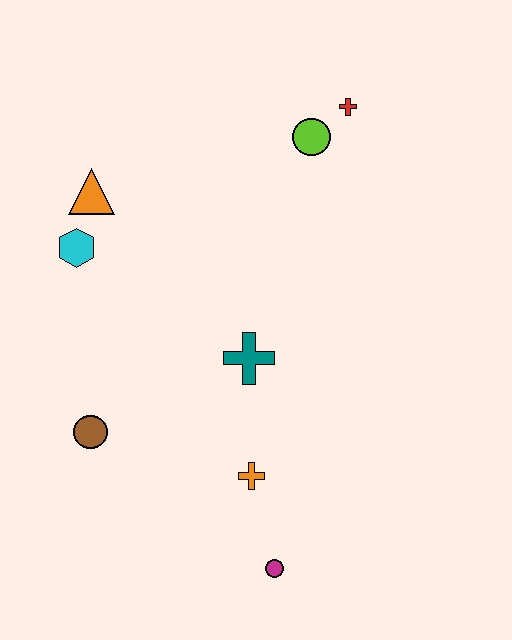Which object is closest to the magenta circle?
The orange cross is closest to the magenta circle.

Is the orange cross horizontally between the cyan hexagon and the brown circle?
No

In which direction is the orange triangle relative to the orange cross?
The orange triangle is above the orange cross.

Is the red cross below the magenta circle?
No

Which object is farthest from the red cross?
The magenta circle is farthest from the red cross.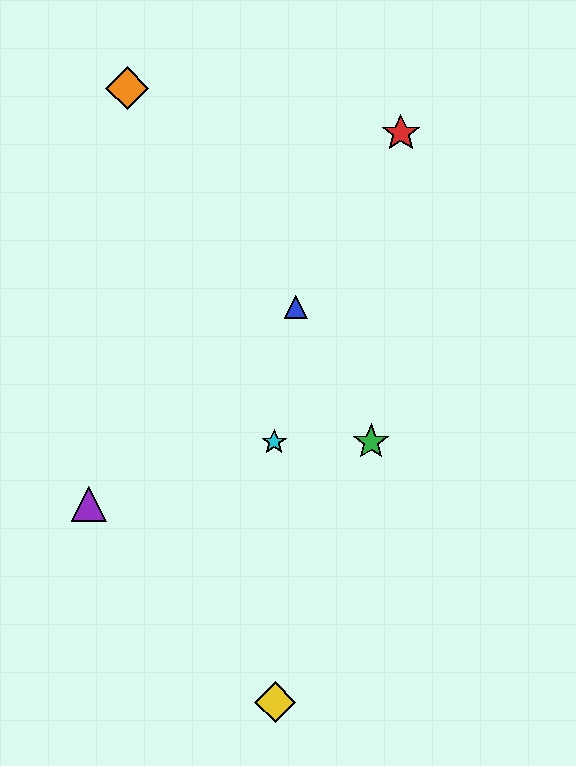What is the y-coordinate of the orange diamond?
The orange diamond is at y≈88.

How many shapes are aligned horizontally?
2 shapes (the green star, the cyan star) are aligned horizontally.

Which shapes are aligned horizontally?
The green star, the cyan star are aligned horizontally.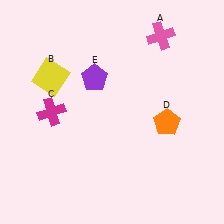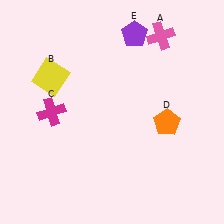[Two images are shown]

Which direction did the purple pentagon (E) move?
The purple pentagon (E) moved up.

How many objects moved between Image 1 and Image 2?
1 object moved between the two images.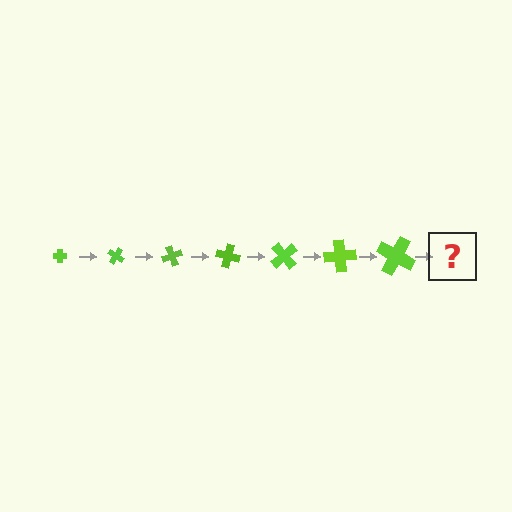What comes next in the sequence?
The next element should be a cross, larger than the previous one and rotated 245 degrees from the start.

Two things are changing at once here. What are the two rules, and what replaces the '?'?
The two rules are that the cross grows larger each step and it rotates 35 degrees each step. The '?' should be a cross, larger than the previous one and rotated 245 degrees from the start.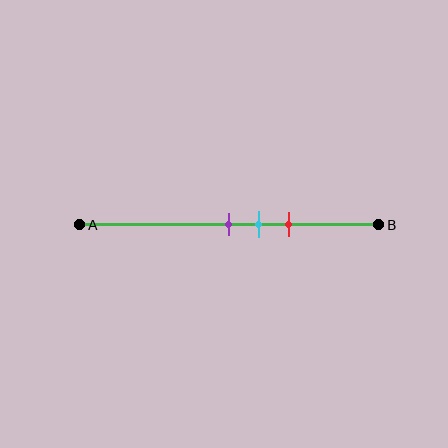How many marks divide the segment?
There are 3 marks dividing the segment.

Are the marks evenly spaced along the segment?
Yes, the marks are approximately evenly spaced.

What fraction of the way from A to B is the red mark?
The red mark is approximately 70% (0.7) of the way from A to B.